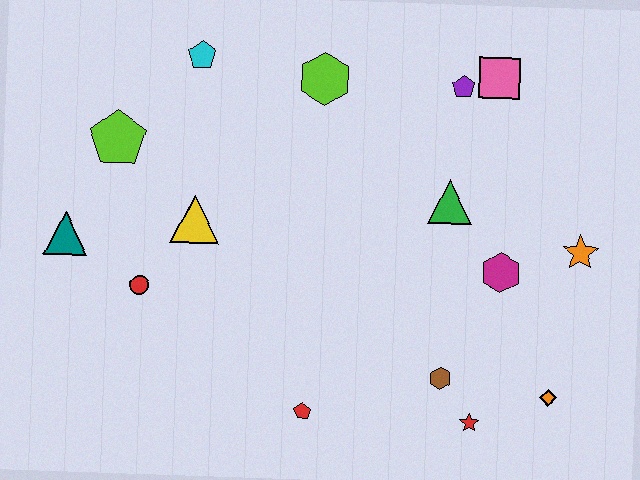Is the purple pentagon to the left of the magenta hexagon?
Yes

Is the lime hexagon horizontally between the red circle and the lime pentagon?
No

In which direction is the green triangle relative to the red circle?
The green triangle is to the right of the red circle.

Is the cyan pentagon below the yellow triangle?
No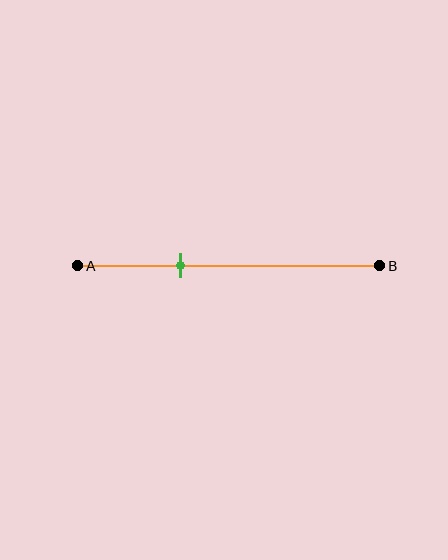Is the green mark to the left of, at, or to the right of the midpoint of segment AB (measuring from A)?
The green mark is to the left of the midpoint of segment AB.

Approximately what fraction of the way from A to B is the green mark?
The green mark is approximately 35% of the way from A to B.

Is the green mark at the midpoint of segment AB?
No, the mark is at about 35% from A, not at the 50% midpoint.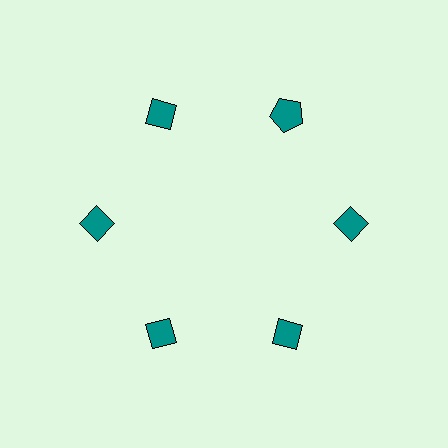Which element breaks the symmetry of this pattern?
The teal pentagon at roughly the 1 o'clock position breaks the symmetry. All other shapes are teal diamonds.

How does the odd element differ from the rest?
It has a different shape: pentagon instead of diamond.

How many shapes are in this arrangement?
There are 6 shapes arranged in a ring pattern.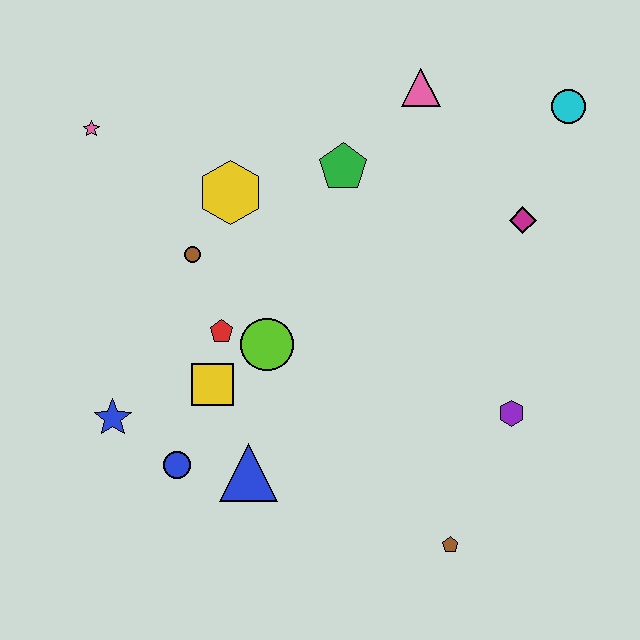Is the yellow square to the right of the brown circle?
Yes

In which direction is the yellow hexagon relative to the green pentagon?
The yellow hexagon is to the left of the green pentagon.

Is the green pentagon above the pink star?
No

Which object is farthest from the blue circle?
The cyan circle is farthest from the blue circle.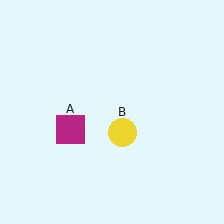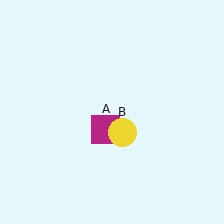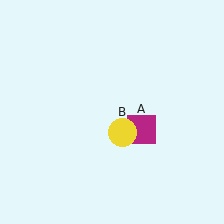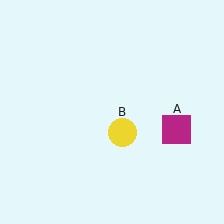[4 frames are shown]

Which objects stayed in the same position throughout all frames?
Yellow circle (object B) remained stationary.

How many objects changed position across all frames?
1 object changed position: magenta square (object A).